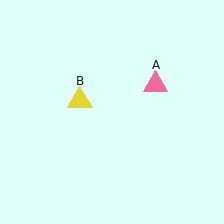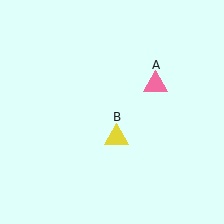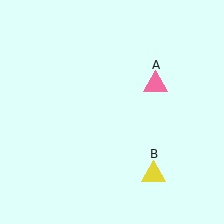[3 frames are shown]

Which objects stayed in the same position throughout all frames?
Pink triangle (object A) remained stationary.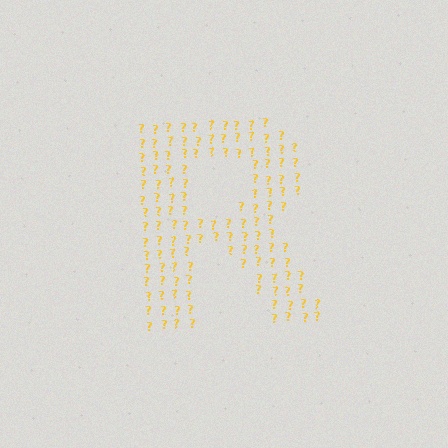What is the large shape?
The large shape is the letter R.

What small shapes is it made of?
It is made of small question marks.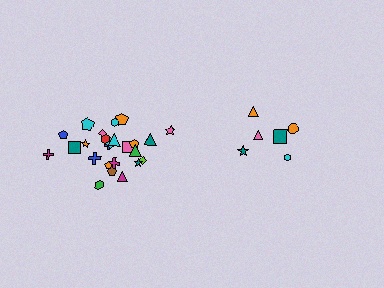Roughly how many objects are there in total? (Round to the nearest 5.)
Roughly 30 objects in total.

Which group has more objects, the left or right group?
The left group.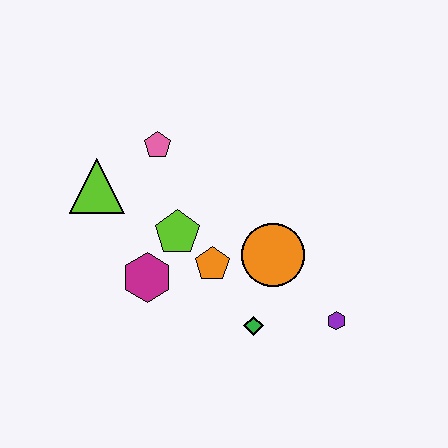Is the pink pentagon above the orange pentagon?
Yes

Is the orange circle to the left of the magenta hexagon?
No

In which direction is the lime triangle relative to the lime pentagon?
The lime triangle is to the left of the lime pentagon.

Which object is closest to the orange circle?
The orange pentagon is closest to the orange circle.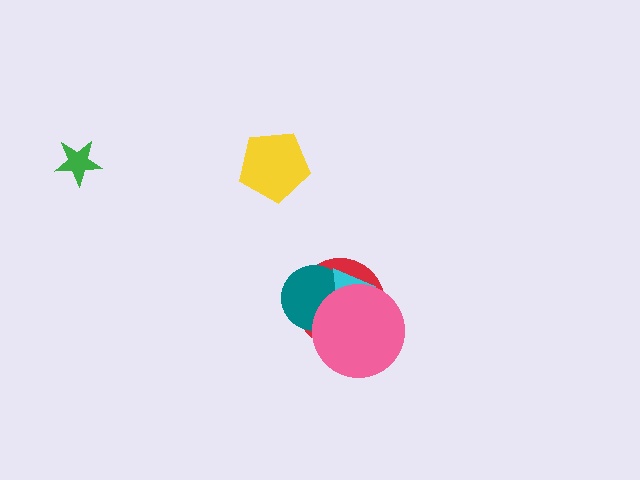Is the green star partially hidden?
No, no other shape covers it.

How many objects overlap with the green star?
0 objects overlap with the green star.